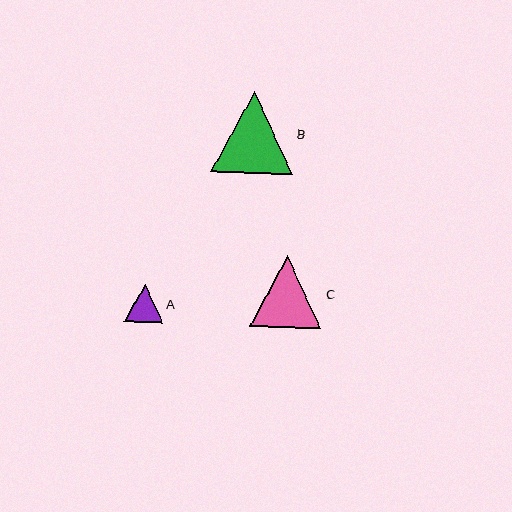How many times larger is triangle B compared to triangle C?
Triangle B is approximately 1.1 times the size of triangle C.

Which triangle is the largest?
Triangle B is the largest with a size of approximately 82 pixels.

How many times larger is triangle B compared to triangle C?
Triangle B is approximately 1.1 times the size of triangle C.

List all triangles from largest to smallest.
From largest to smallest: B, C, A.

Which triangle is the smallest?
Triangle A is the smallest with a size of approximately 39 pixels.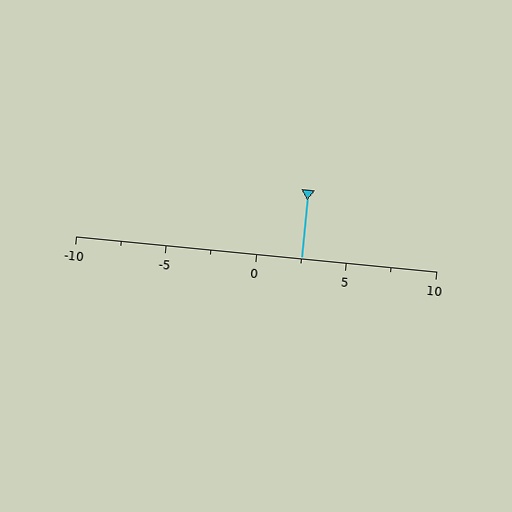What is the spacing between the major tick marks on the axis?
The major ticks are spaced 5 apart.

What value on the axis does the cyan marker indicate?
The marker indicates approximately 2.5.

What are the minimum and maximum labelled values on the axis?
The axis runs from -10 to 10.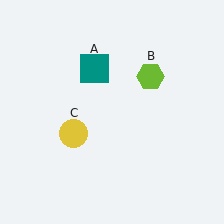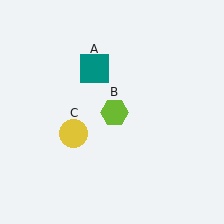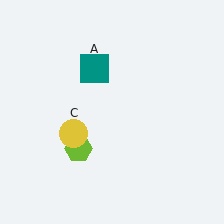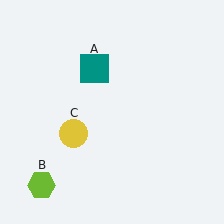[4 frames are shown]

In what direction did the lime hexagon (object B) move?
The lime hexagon (object B) moved down and to the left.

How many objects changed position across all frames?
1 object changed position: lime hexagon (object B).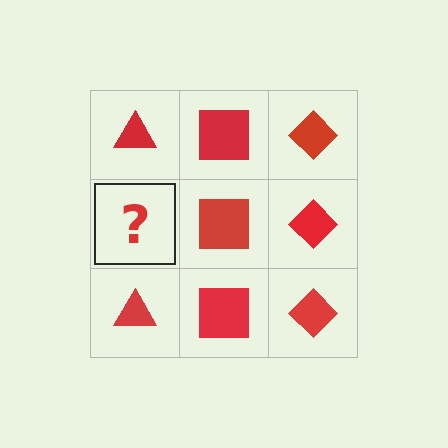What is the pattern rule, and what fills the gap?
The rule is that each column has a consistent shape. The gap should be filled with a red triangle.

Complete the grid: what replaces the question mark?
The question mark should be replaced with a red triangle.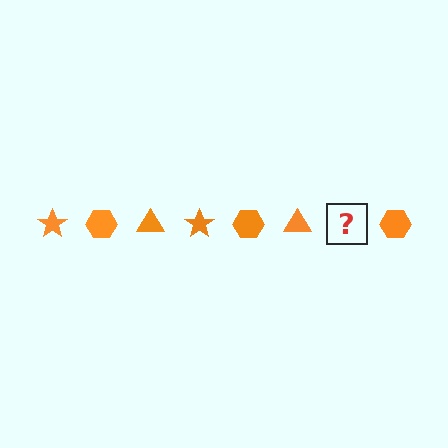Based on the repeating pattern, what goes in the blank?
The blank should be an orange star.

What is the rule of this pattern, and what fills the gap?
The rule is that the pattern cycles through star, hexagon, triangle shapes in orange. The gap should be filled with an orange star.